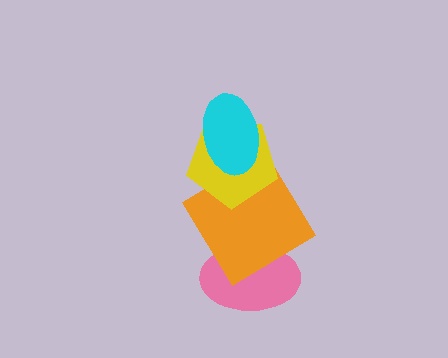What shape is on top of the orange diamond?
The yellow pentagon is on top of the orange diamond.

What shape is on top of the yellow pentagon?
The cyan ellipse is on top of the yellow pentagon.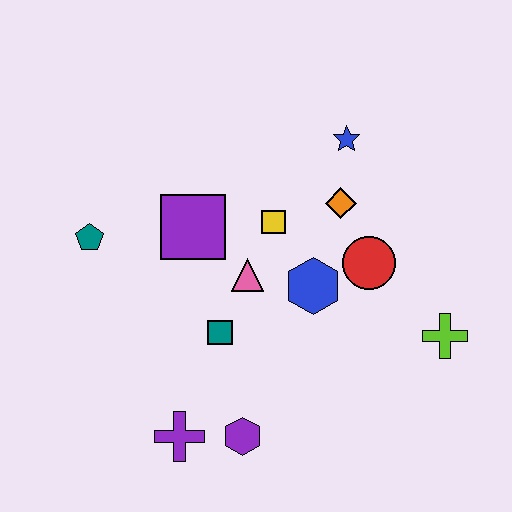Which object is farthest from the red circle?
The teal pentagon is farthest from the red circle.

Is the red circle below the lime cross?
No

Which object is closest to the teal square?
The pink triangle is closest to the teal square.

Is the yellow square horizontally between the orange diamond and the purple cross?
Yes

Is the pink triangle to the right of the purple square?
Yes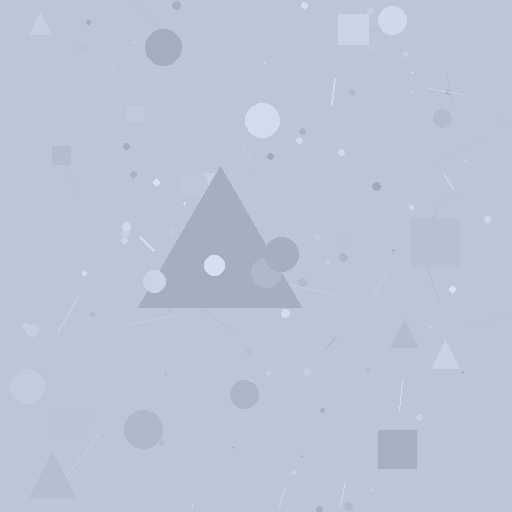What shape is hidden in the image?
A triangle is hidden in the image.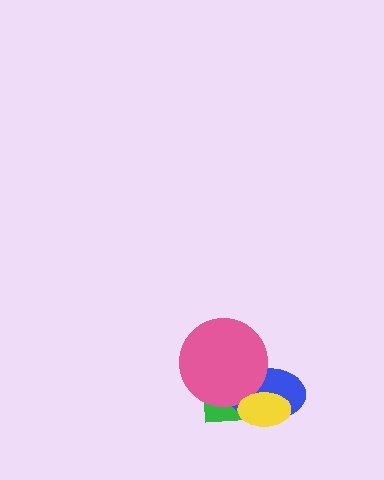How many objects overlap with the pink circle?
3 objects overlap with the pink circle.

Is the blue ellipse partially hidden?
Yes, it is partially covered by another shape.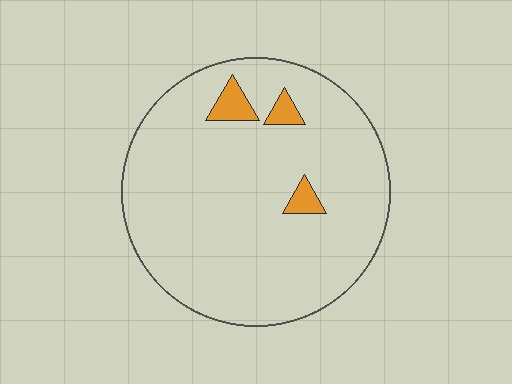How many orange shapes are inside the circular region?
3.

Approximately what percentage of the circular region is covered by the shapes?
Approximately 5%.